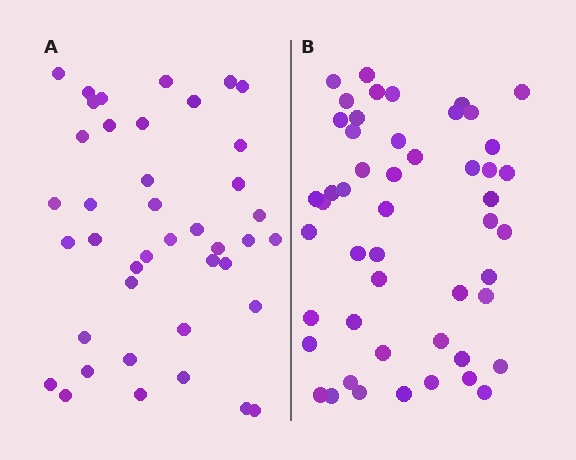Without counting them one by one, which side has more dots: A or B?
Region B (the right region) has more dots.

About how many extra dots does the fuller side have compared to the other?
Region B has roughly 8 or so more dots than region A.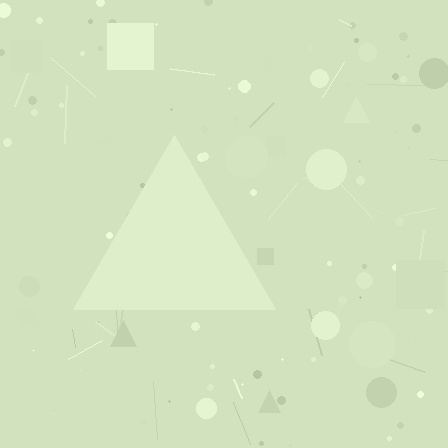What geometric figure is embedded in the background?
A triangle is embedded in the background.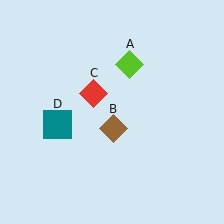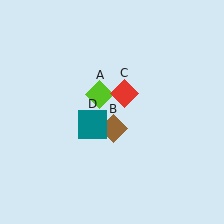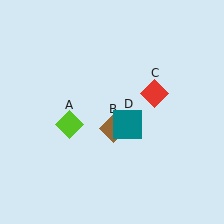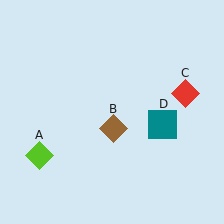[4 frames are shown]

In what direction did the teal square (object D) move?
The teal square (object D) moved right.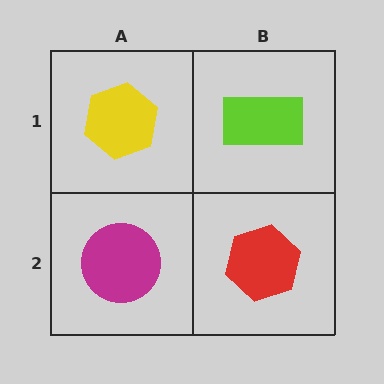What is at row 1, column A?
A yellow hexagon.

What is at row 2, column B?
A red hexagon.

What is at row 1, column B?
A lime rectangle.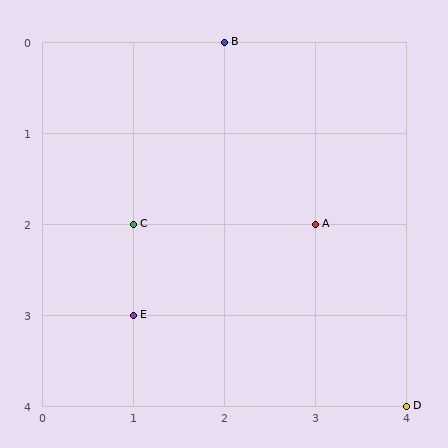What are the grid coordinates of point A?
Point A is at grid coordinates (3, 2).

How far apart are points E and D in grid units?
Points E and D are 3 columns and 1 row apart (about 3.2 grid units diagonally).